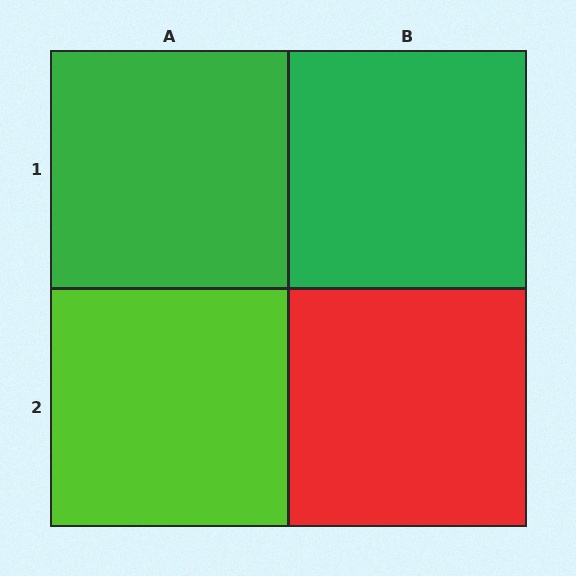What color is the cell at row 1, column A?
Green.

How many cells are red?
1 cell is red.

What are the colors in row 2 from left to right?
Lime, red.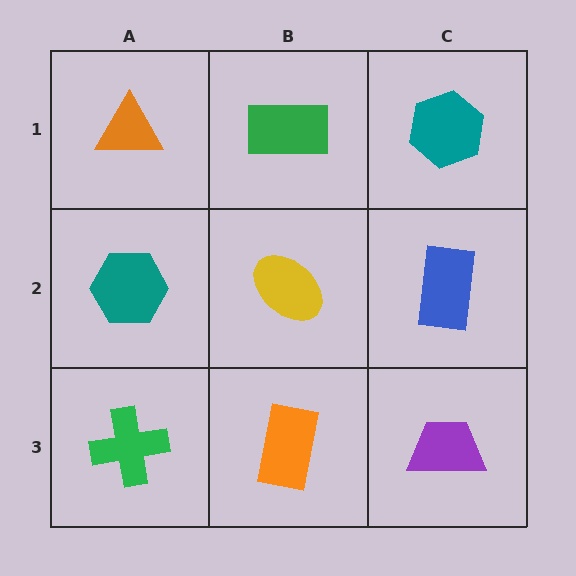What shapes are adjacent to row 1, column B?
A yellow ellipse (row 2, column B), an orange triangle (row 1, column A), a teal hexagon (row 1, column C).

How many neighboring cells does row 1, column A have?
2.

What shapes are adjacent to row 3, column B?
A yellow ellipse (row 2, column B), a green cross (row 3, column A), a purple trapezoid (row 3, column C).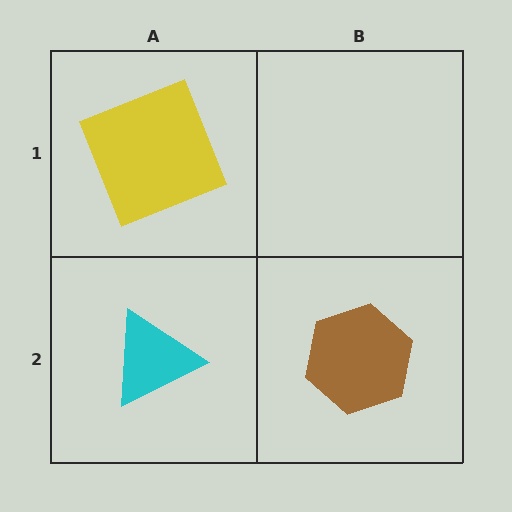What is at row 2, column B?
A brown hexagon.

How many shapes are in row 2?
2 shapes.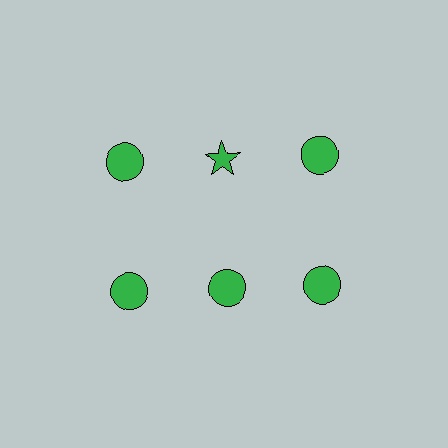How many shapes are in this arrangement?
There are 6 shapes arranged in a grid pattern.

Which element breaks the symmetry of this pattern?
The green star in the top row, second from left column breaks the symmetry. All other shapes are green circles.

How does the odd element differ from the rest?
It has a different shape: star instead of circle.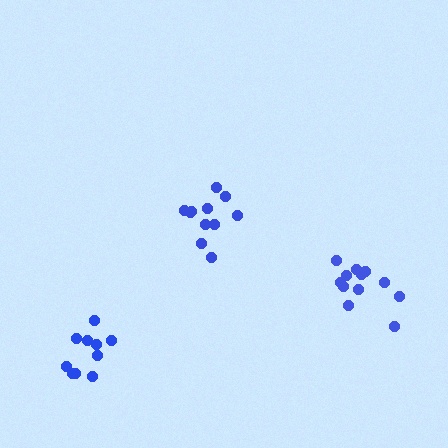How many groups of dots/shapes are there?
There are 3 groups.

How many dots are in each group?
Group 1: 11 dots, Group 2: 10 dots, Group 3: 12 dots (33 total).